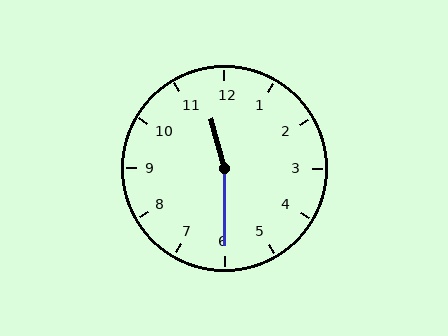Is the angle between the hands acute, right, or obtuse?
It is obtuse.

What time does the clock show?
11:30.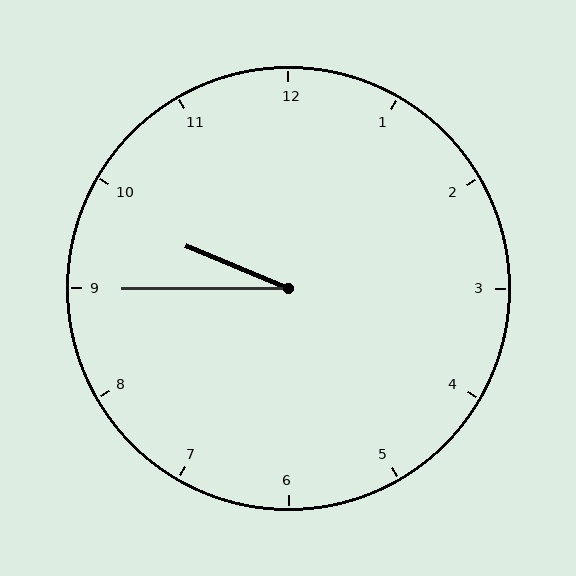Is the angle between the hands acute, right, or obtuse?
It is acute.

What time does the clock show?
9:45.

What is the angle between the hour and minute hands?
Approximately 22 degrees.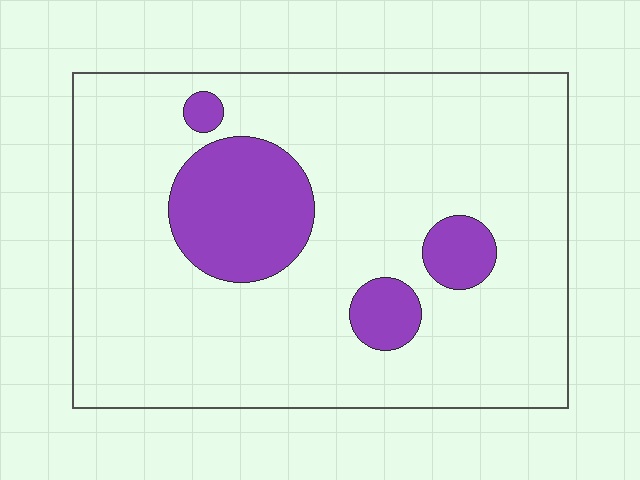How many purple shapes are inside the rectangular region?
4.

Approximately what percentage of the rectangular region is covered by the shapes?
Approximately 15%.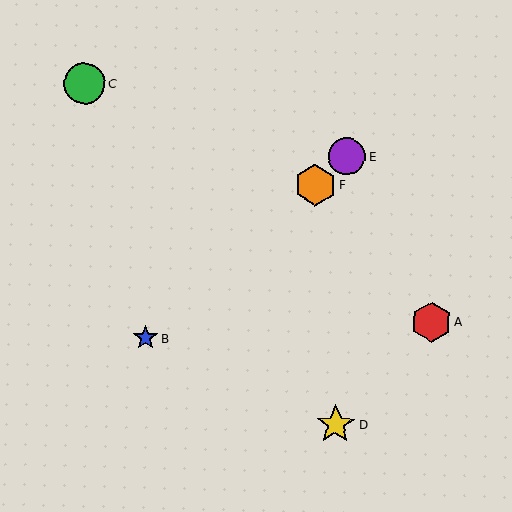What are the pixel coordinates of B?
Object B is at (145, 338).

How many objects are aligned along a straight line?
3 objects (B, E, F) are aligned along a straight line.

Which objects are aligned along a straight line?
Objects B, E, F are aligned along a straight line.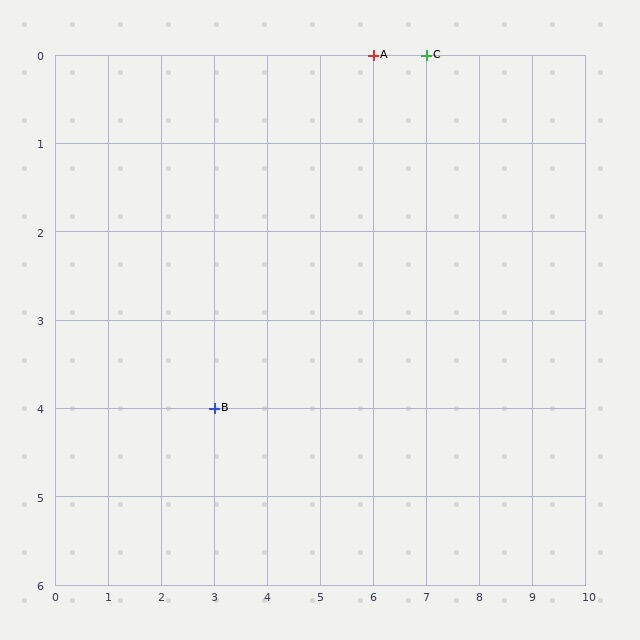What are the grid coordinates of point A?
Point A is at grid coordinates (6, 0).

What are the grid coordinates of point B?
Point B is at grid coordinates (3, 4).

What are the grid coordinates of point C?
Point C is at grid coordinates (7, 0).